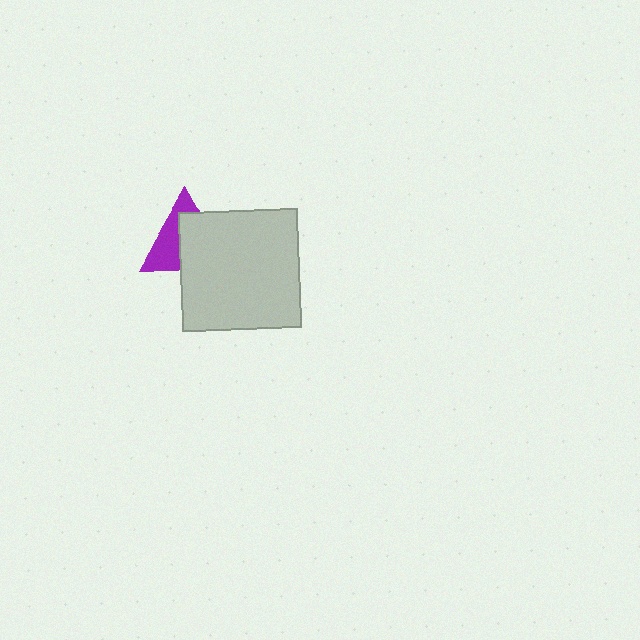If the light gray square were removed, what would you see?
You would see the complete purple triangle.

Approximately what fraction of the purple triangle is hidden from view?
Roughly 56% of the purple triangle is hidden behind the light gray square.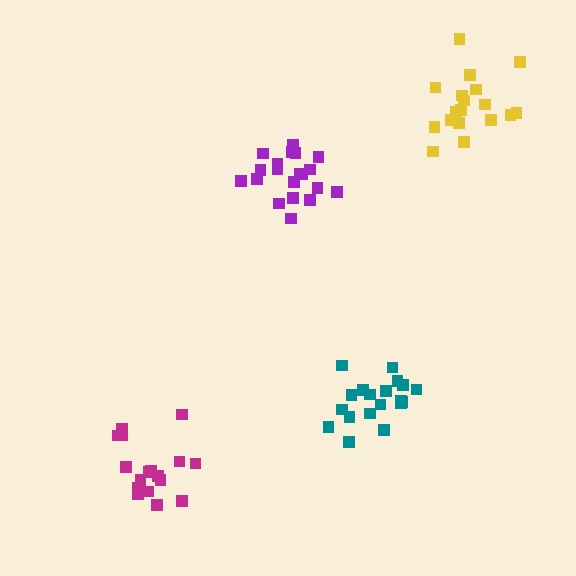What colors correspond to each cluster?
The clusters are colored: magenta, purple, yellow, teal.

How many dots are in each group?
Group 1: 17 dots, Group 2: 20 dots, Group 3: 18 dots, Group 4: 19 dots (74 total).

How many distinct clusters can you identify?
There are 4 distinct clusters.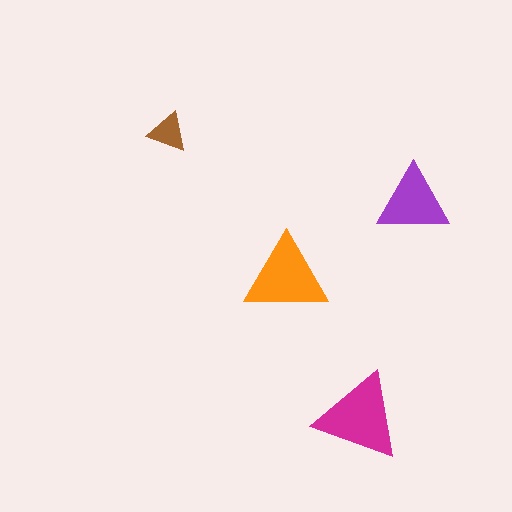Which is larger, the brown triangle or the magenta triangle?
The magenta one.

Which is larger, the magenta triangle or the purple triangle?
The magenta one.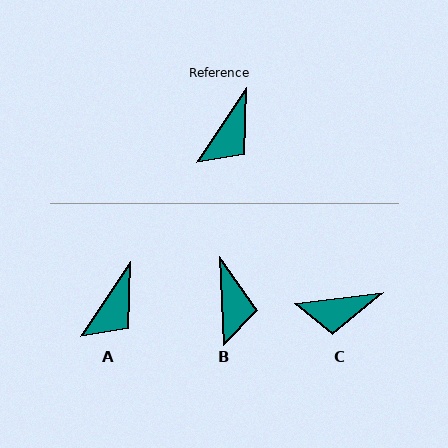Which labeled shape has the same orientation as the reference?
A.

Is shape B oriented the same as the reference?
No, it is off by about 37 degrees.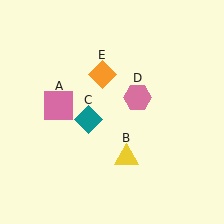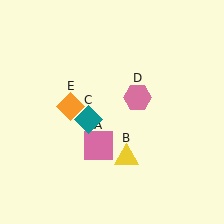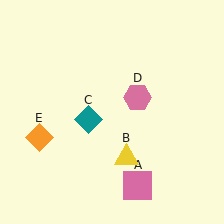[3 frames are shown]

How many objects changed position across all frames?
2 objects changed position: pink square (object A), orange diamond (object E).